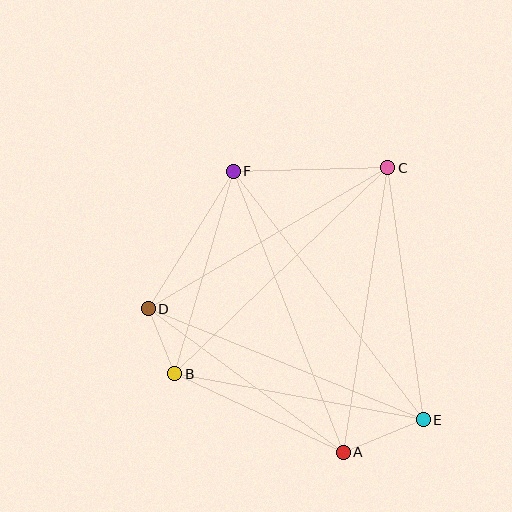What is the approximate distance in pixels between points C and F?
The distance between C and F is approximately 155 pixels.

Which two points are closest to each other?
Points B and D are closest to each other.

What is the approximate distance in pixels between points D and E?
The distance between D and E is approximately 297 pixels.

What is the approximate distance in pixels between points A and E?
The distance between A and E is approximately 86 pixels.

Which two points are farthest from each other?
Points E and F are farthest from each other.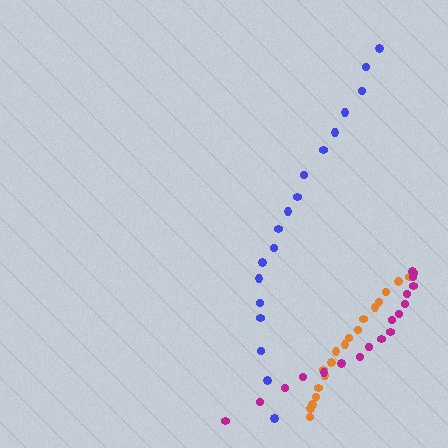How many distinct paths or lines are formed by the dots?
There are 3 distinct paths.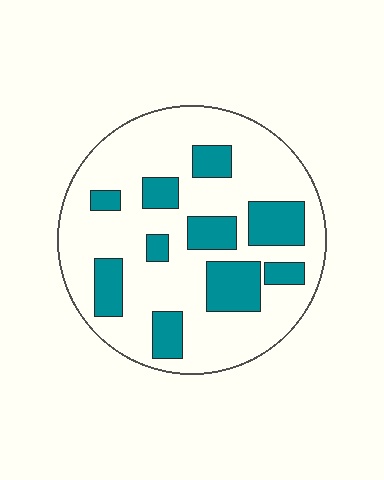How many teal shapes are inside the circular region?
10.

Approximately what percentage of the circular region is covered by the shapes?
Approximately 25%.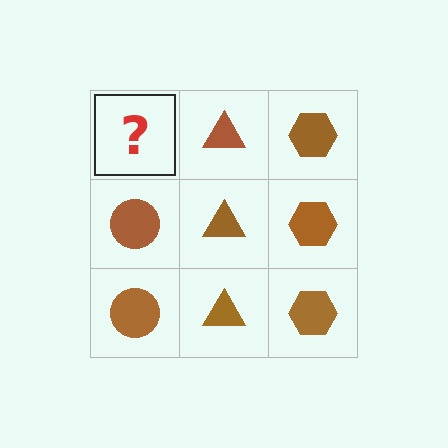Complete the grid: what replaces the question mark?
The question mark should be replaced with a brown circle.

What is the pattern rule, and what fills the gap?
The rule is that each column has a consistent shape. The gap should be filled with a brown circle.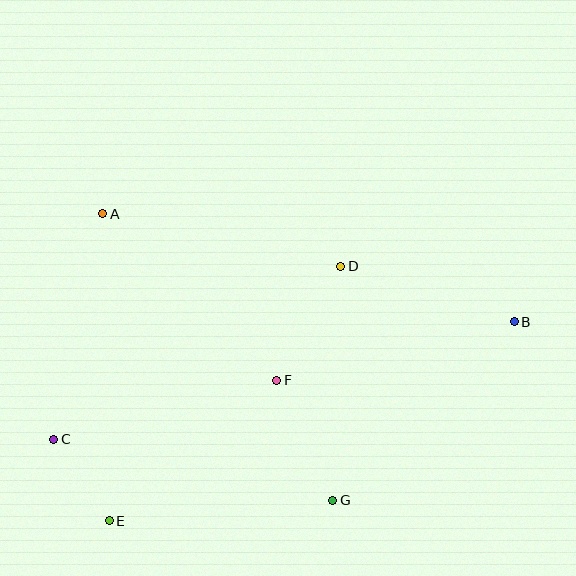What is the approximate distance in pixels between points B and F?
The distance between B and F is approximately 244 pixels.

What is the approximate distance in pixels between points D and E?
The distance between D and E is approximately 344 pixels.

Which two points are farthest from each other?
Points B and C are farthest from each other.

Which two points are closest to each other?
Points C and E are closest to each other.